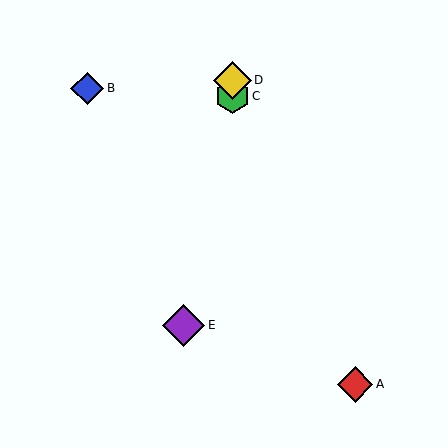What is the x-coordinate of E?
Object E is at x≈184.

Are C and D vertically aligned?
Yes, both are at x≈232.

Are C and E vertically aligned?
No, C is at x≈232 and E is at x≈184.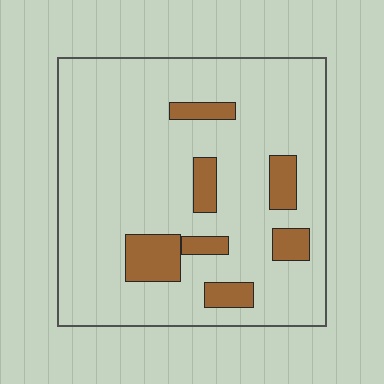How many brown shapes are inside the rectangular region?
7.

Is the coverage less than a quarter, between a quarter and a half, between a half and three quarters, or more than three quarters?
Less than a quarter.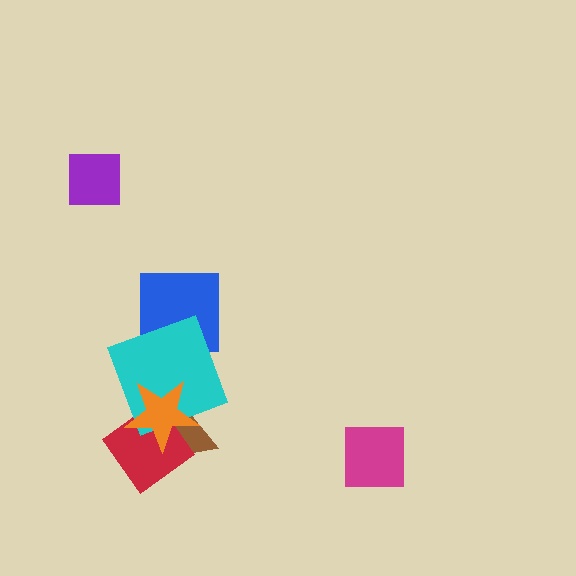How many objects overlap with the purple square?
0 objects overlap with the purple square.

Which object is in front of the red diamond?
The orange star is in front of the red diamond.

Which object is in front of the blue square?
The cyan square is in front of the blue square.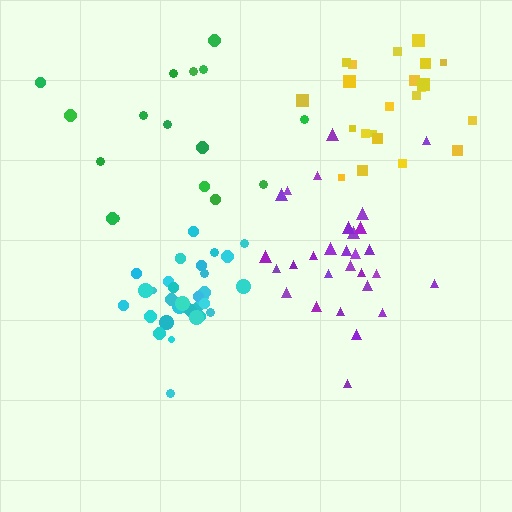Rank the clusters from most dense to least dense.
cyan, yellow, purple, green.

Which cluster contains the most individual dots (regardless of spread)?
Cyan (35).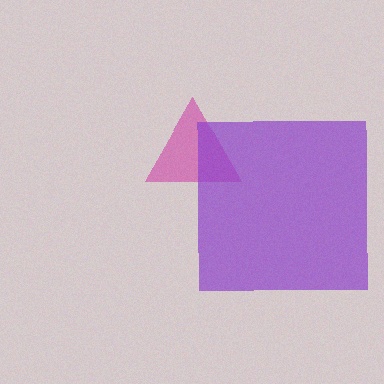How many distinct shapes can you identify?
There are 2 distinct shapes: a magenta triangle, a purple square.